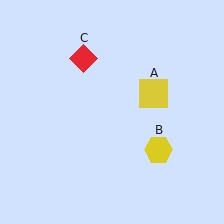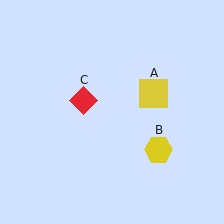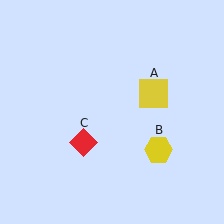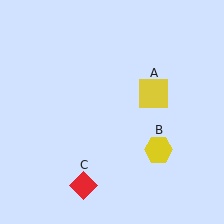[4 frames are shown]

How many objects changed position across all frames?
1 object changed position: red diamond (object C).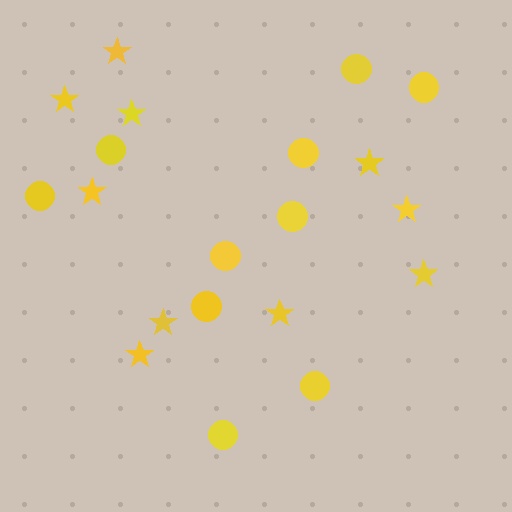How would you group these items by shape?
There are 2 groups: one group of circles (10) and one group of stars (10).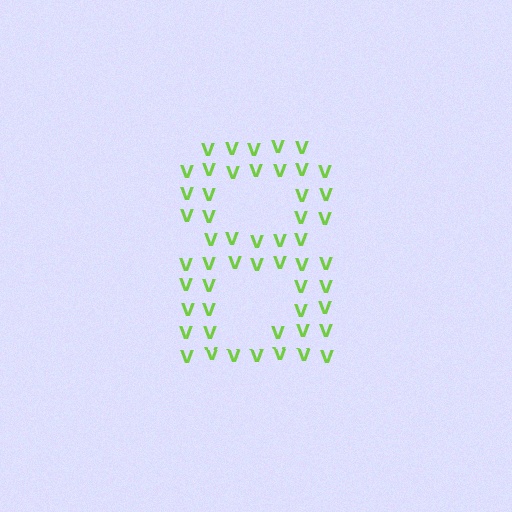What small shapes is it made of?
It is made of small letter V's.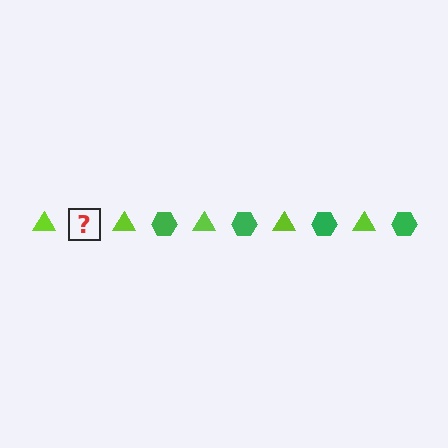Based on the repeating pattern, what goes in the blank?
The blank should be a green hexagon.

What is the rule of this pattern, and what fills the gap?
The rule is that the pattern alternates between lime triangle and green hexagon. The gap should be filled with a green hexagon.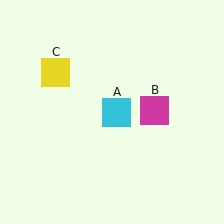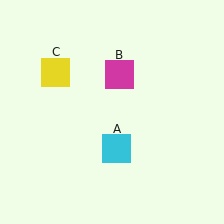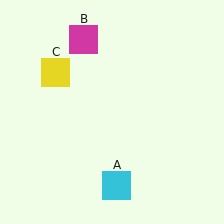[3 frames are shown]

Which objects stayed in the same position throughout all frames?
Yellow square (object C) remained stationary.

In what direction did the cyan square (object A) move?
The cyan square (object A) moved down.